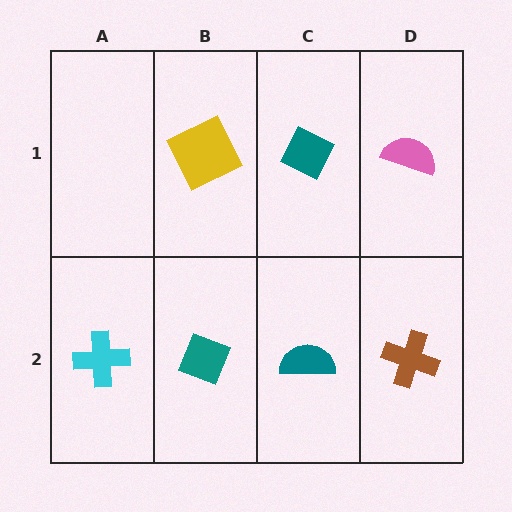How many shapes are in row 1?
3 shapes.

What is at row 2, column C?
A teal semicircle.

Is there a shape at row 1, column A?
No, that cell is empty.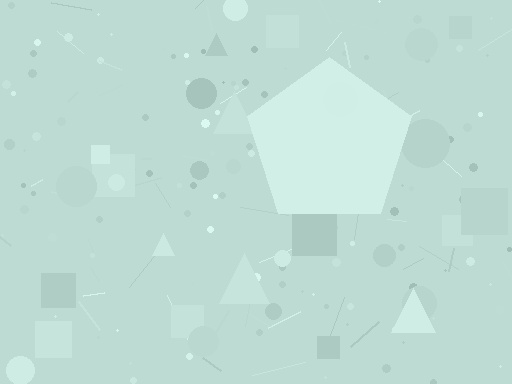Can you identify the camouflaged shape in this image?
The camouflaged shape is a pentagon.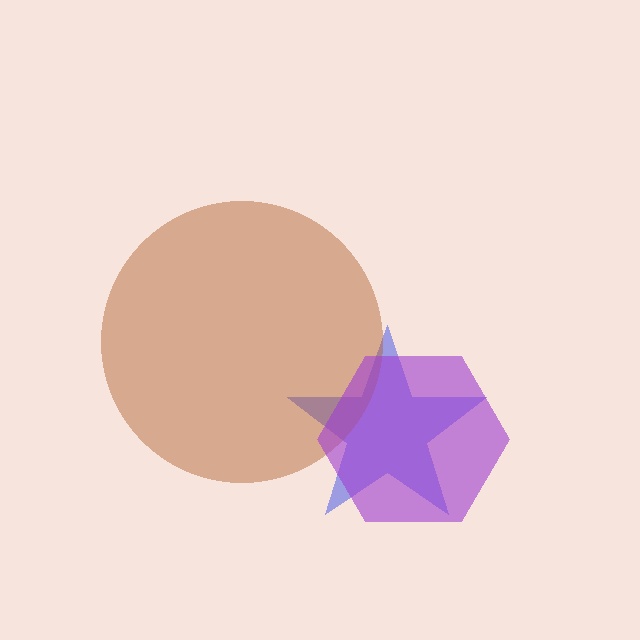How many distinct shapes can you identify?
There are 3 distinct shapes: a blue star, a brown circle, a purple hexagon.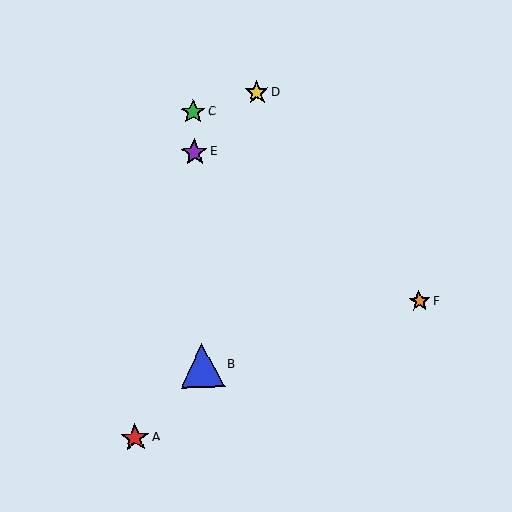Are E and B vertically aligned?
Yes, both are at x≈194.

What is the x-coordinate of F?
Object F is at x≈419.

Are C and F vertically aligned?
No, C is at x≈193 and F is at x≈419.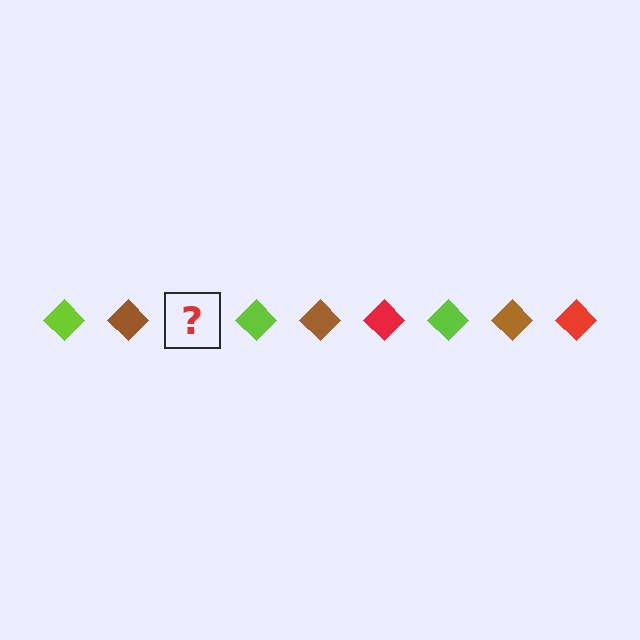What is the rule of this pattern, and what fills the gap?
The rule is that the pattern cycles through lime, brown, red diamonds. The gap should be filled with a red diamond.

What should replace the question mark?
The question mark should be replaced with a red diamond.